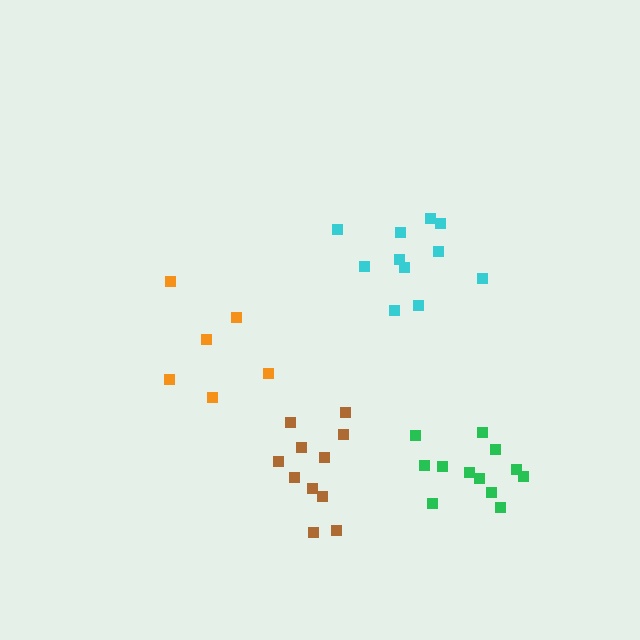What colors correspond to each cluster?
The clusters are colored: green, cyan, orange, brown.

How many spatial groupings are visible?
There are 4 spatial groupings.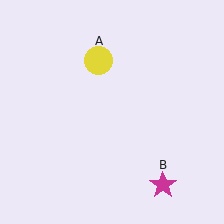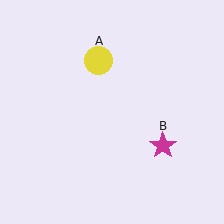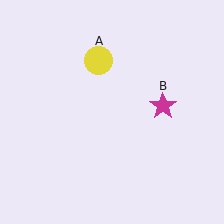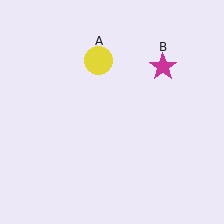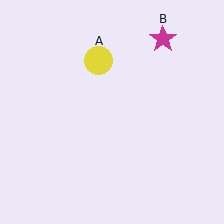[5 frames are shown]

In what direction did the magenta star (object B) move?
The magenta star (object B) moved up.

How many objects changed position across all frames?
1 object changed position: magenta star (object B).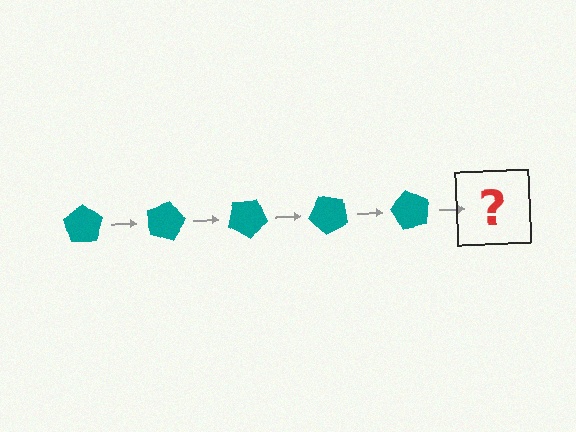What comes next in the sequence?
The next element should be a teal pentagon rotated 75 degrees.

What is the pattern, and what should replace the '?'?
The pattern is that the pentagon rotates 15 degrees each step. The '?' should be a teal pentagon rotated 75 degrees.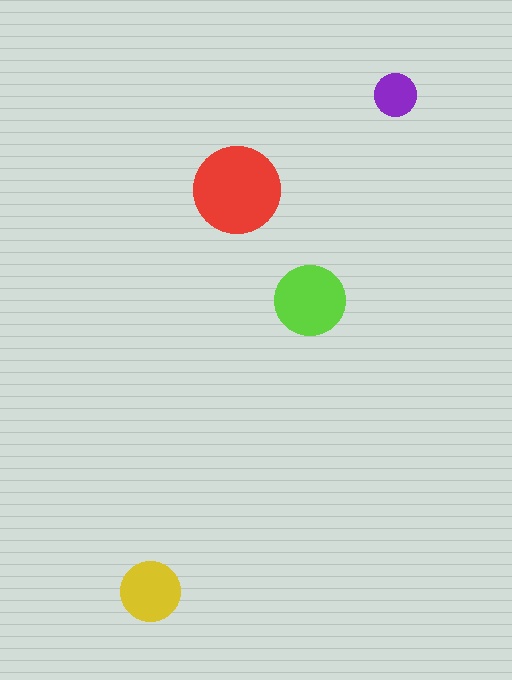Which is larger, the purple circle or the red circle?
The red one.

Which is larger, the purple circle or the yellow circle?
The yellow one.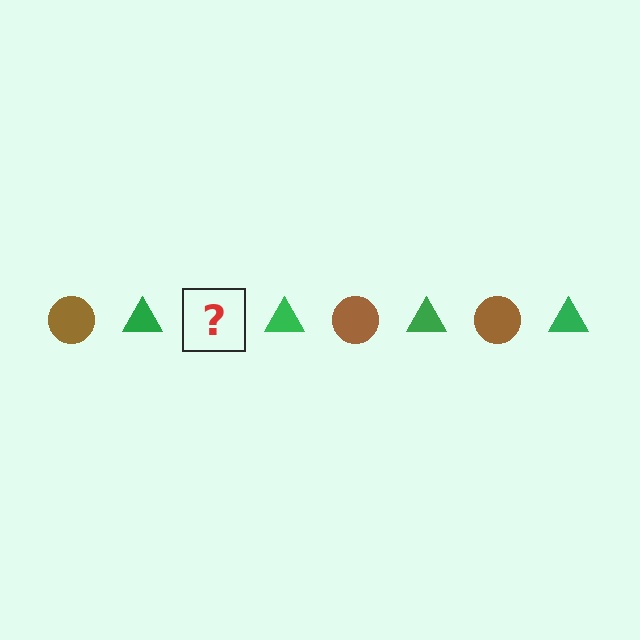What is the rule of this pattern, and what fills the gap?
The rule is that the pattern alternates between brown circle and green triangle. The gap should be filled with a brown circle.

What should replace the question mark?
The question mark should be replaced with a brown circle.